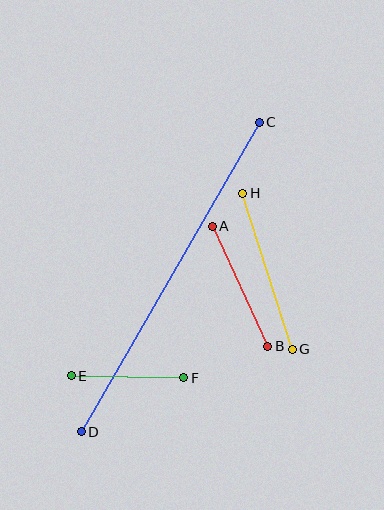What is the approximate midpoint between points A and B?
The midpoint is at approximately (240, 286) pixels.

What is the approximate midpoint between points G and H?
The midpoint is at approximately (268, 271) pixels.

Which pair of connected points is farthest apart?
Points C and D are farthest apart.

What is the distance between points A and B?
The distance is approximately 133 pixels.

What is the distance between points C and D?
The distance is approximately 357 pixels.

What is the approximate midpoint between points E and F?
The midpoint is at approximately (128, 377) pixels.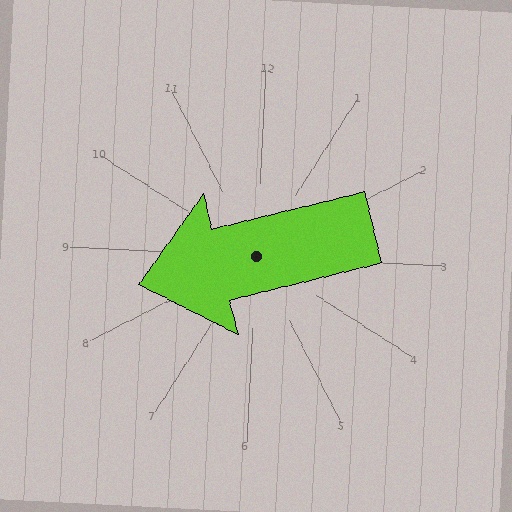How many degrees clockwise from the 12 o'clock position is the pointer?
Approximately 253 degrees.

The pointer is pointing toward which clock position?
Roughly 8 o'clock.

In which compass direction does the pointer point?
West.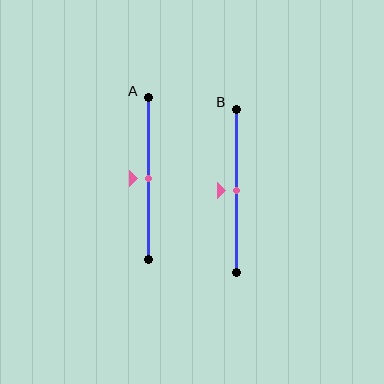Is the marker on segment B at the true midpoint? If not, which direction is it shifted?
Yes, the marker on segment B is at the true midpoint.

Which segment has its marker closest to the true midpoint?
Segment A has its marker closest to the true midpoint.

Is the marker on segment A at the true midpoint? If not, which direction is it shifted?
Yes, the marker on segment A is at the true midpoint.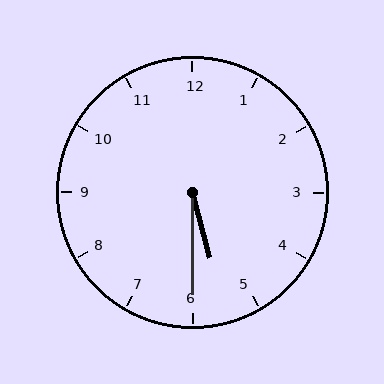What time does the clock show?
5:30.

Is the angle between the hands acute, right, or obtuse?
It is acute.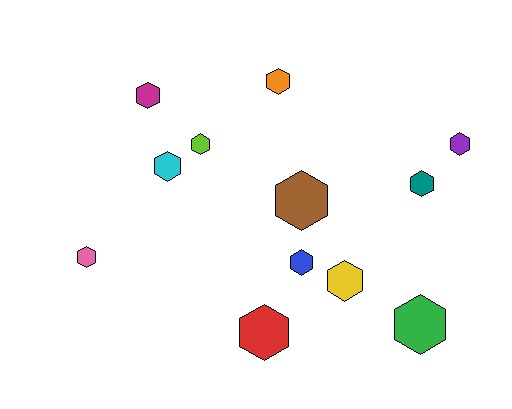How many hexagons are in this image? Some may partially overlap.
There are 12 hexagons.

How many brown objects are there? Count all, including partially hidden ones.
There is 1 brown object.